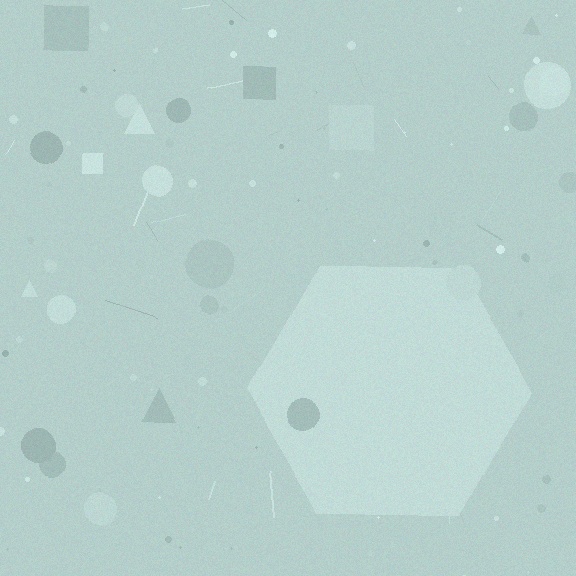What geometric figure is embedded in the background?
A hexagon is embedded in the background.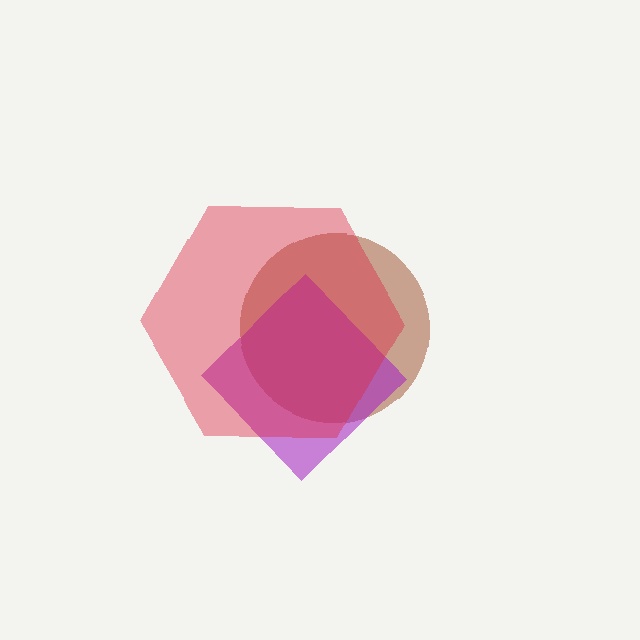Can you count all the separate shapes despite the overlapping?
Yes, there are 3 separate shapes.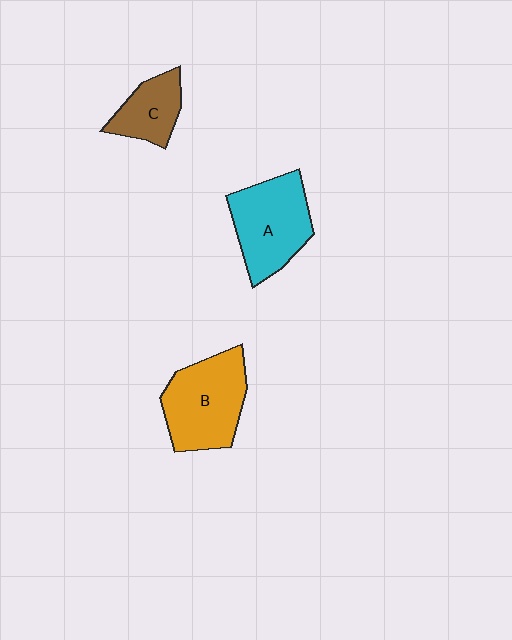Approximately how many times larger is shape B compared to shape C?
Approximately 1.8 times.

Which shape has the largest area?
Shape B (orange).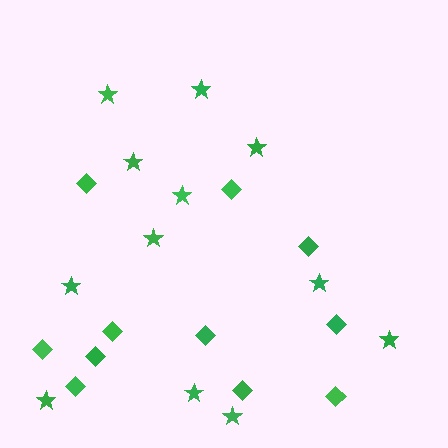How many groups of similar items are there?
There are 2 groups: one group of diamonds (11) and one group of stars (12).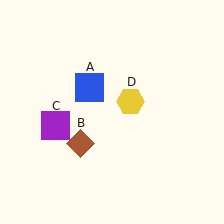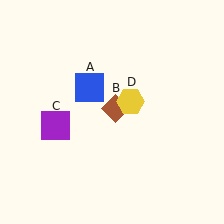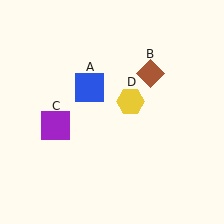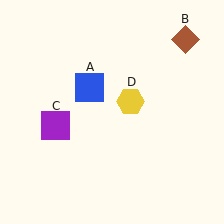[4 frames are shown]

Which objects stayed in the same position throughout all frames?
Blue square (object A) and purple square (object C) and yellow hexagon (object D) remained stationary.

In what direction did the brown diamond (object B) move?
The brown diamond (object B) moved up and to the right.